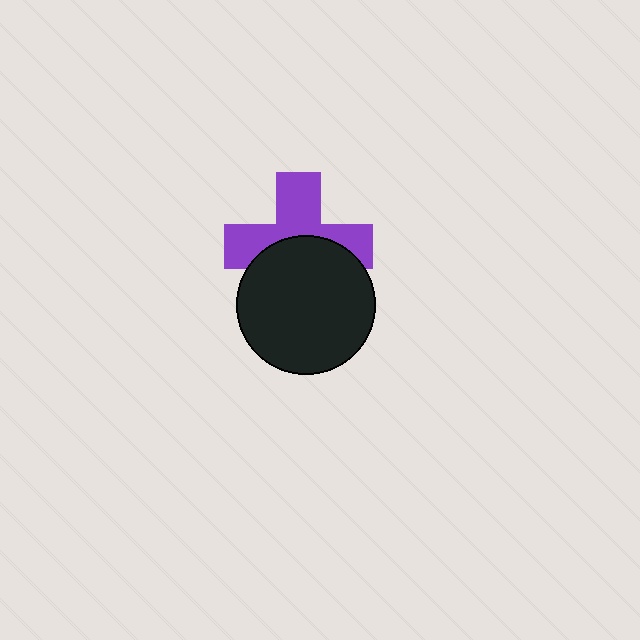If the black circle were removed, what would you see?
You would see the complete purple cross.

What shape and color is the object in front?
The object in front is a black circle.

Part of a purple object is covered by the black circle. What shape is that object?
It is a cross.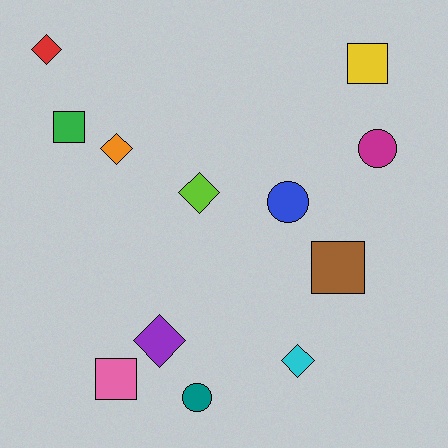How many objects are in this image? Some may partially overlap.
There are 12 objects.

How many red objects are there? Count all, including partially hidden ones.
There is 1 red object.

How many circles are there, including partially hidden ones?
There are 3 circles.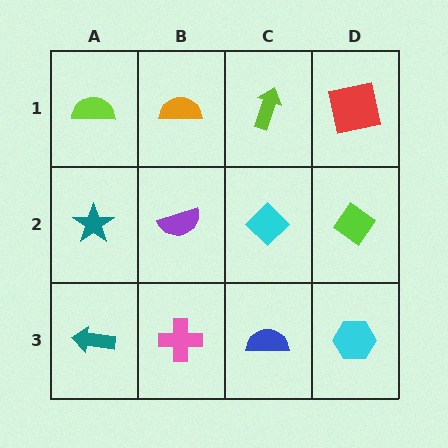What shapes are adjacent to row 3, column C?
A cyan diamond (row 2, column C), a pink cross (row 3, column B), a cyan hexagon (row 3, column D).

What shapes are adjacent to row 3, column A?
A teal star (row 2, column A), a pink cross (row 3, column B).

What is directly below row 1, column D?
A lime diamond.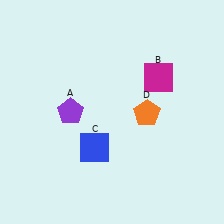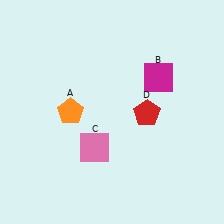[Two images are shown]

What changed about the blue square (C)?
In Image 1, C is blue. In Image 2, it changed to pink.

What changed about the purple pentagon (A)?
In Image 1, A is purple. In Image 2, it changed to orange.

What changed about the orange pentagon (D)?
In Image 1, D is orange. In Image 2, it changed to red.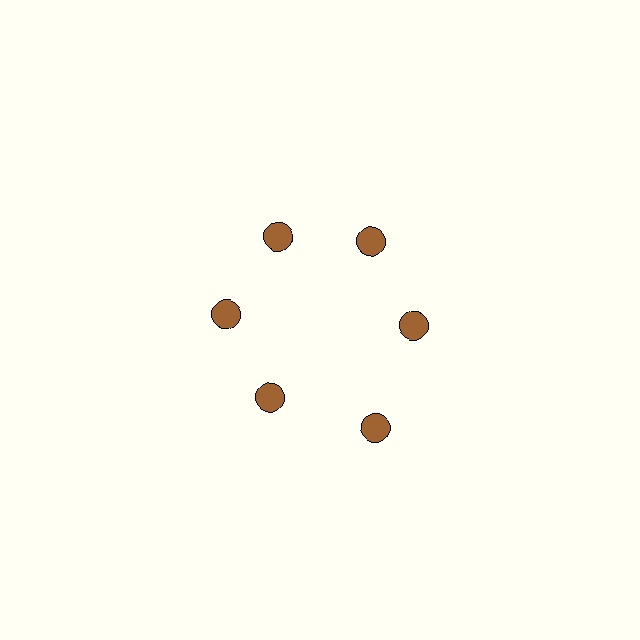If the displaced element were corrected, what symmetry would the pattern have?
It would have 6-fold rotational symmetry — the pattern would map onto itself every 60 degrees.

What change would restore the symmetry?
The symmetry would be restored by moving it inward, back onto the ring so that all 6 circles sit at equal angles and equal distance from the center.